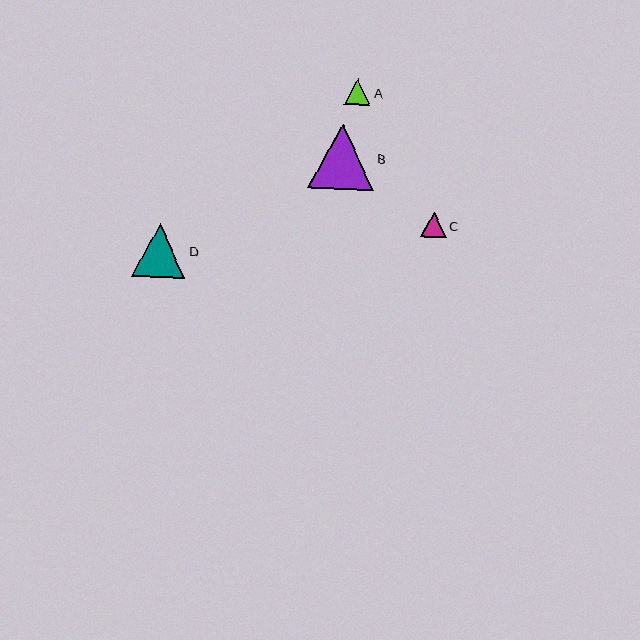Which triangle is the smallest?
Triangle C is the smallest with a size of approximately 25 pixels.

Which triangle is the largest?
Triangle B is the largest with a size of approximately 65 pixels.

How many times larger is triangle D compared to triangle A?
Triangle D is approximately 2.1 times the size of triangle A.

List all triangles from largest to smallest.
From largest to smallest: B, D, A, C.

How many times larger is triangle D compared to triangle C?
Triangle D is approximately 2.1 times the size of triangle C.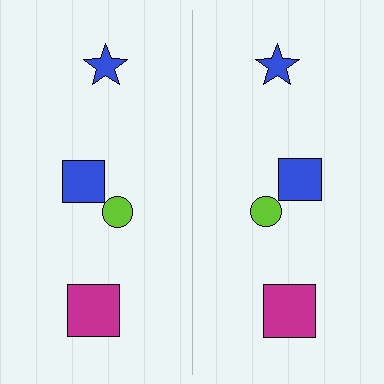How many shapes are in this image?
There are 8 shapes in this image.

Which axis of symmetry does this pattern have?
The pattern has a vertical axis of symmetry running through the center of the image.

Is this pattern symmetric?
Yes, this pattern has bilateral (reflection) symmetry.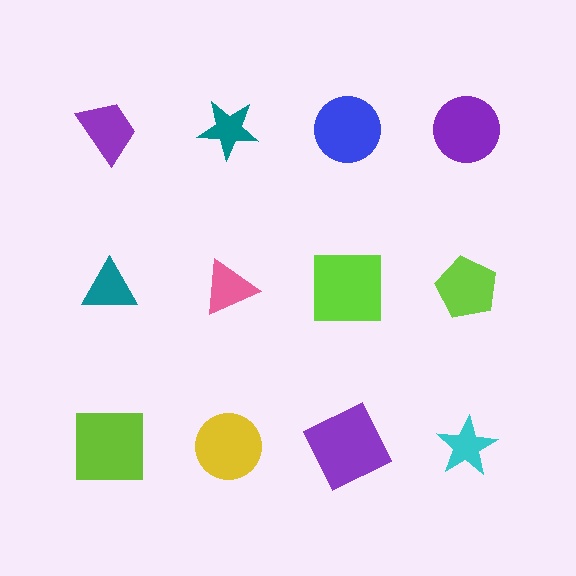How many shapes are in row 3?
4 shapes.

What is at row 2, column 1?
A teal triangle.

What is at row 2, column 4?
A lime pentagon.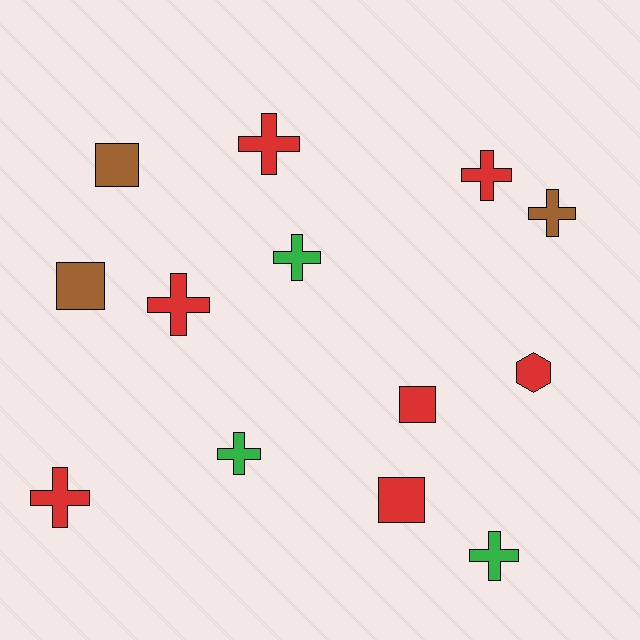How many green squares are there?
There are no green squares.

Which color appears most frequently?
Red, with 7 objects.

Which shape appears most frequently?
Cross, with 8 objects.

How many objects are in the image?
There are 13 objects.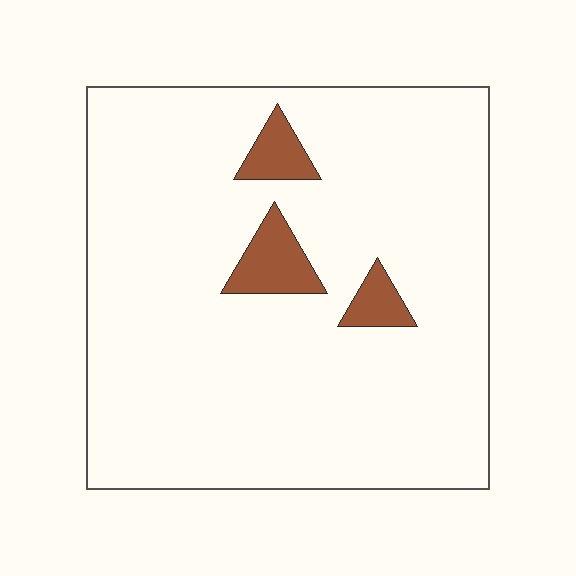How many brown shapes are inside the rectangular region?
3.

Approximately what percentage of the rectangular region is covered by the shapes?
Approximately 5%.